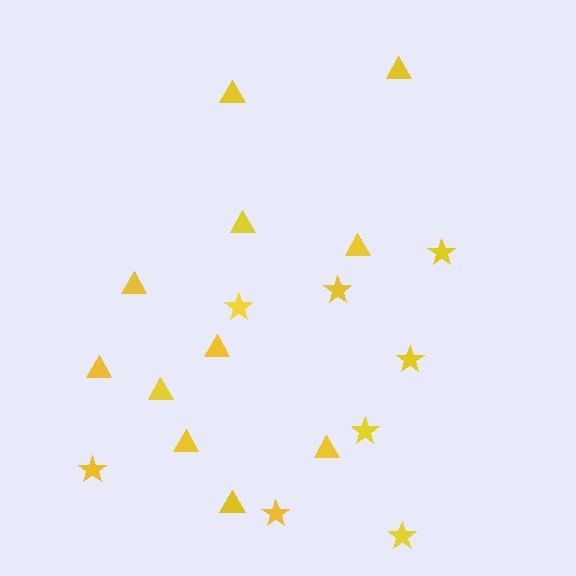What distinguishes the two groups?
There are 2 groups: one group of stars (8) and one group of triangles (11).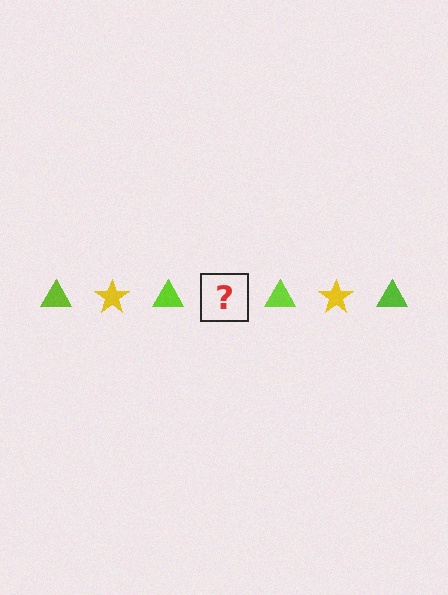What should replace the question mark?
The question mark should be replaced with a yellow star.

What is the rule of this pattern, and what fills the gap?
The rule is that the pattern alternates between lime triangle and yellow star. The gap should be filled with a yellow star.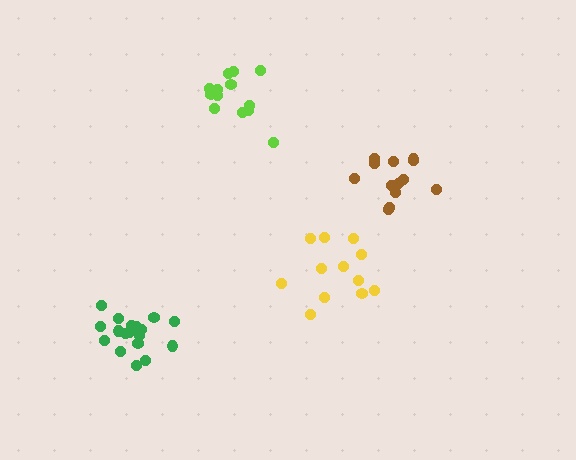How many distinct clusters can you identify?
There are 4 distinct clusters.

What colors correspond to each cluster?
The clusters are colored: green, brown, lime, yellow.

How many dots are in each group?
Group 1: 18 dots, Group 2: 13 dots, Group 3: 13 dots, Group 4: 12 dots (56 total).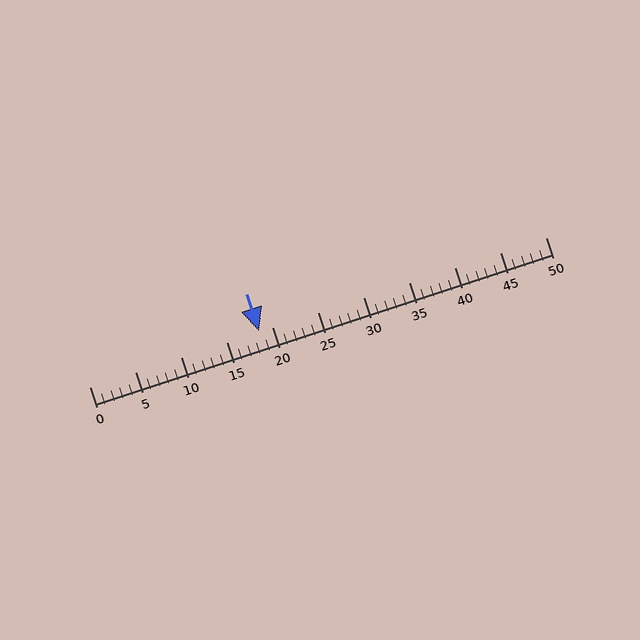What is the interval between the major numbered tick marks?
The major tick marks are spaced 5 units apart.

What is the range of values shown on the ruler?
The ruler shows values from 0 to 50.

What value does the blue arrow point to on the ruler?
The blue arrow points to approximately 19.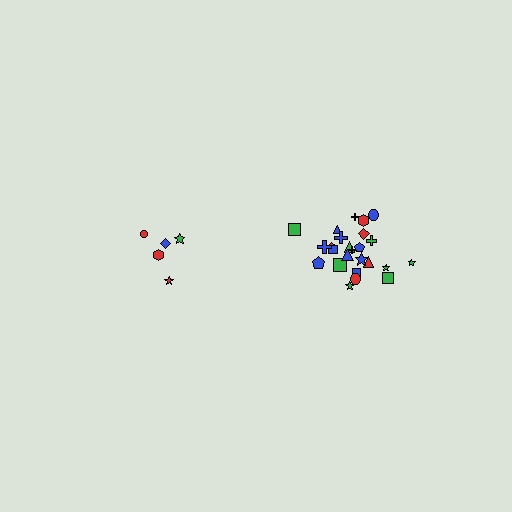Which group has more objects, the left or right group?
The right group.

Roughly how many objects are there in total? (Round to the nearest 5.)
Roughly 30 objects in total.